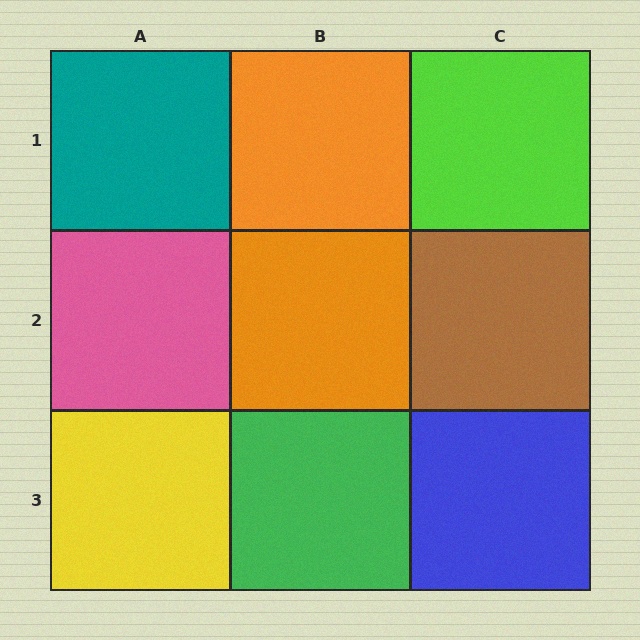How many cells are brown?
1 cell is brown.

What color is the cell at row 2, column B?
Orange.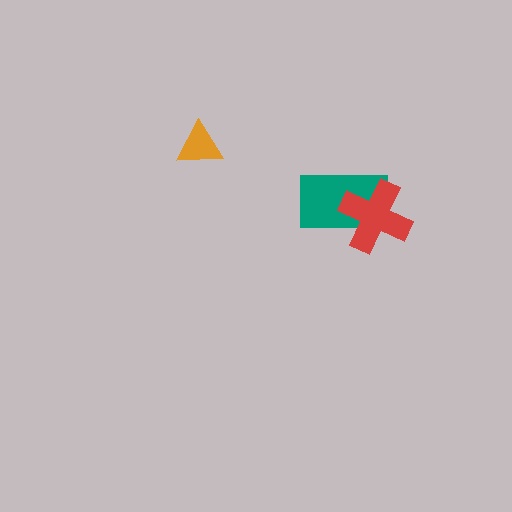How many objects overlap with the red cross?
1 object overlaps with the red cross.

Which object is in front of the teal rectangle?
The red cross is in front of the teal rectangle.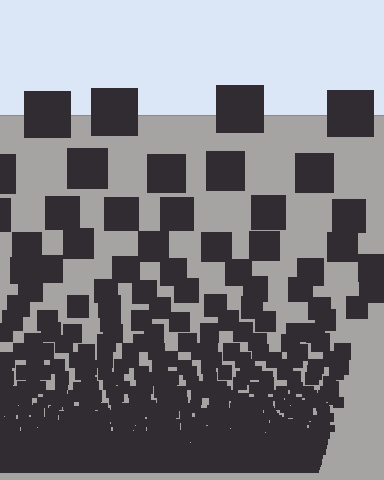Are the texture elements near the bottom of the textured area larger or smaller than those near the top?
Smaller. The gradient is inverted — elements near the bottom are smaller and denser.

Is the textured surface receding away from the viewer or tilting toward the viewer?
The surface appears to tilt toward the viewer. Texture elements get larger and sparser toward the top.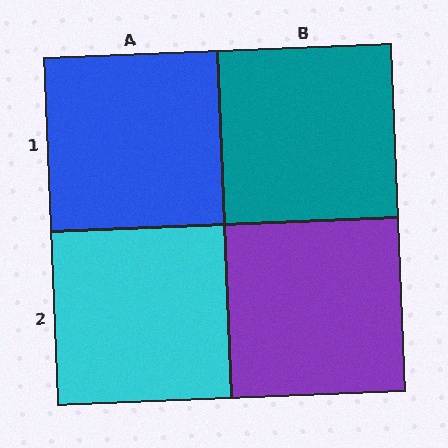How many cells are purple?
1 cell is purple.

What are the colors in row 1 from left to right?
Blue, teal.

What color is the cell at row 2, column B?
Purple.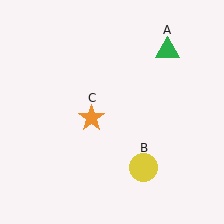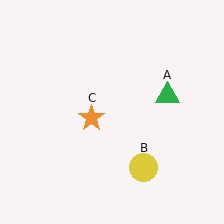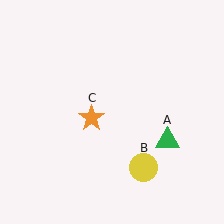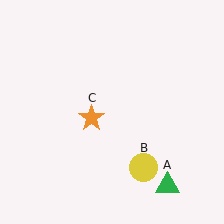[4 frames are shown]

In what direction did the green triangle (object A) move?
The green triangle (object A) moved down.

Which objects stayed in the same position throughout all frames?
Yellow circle (object B) and orange star (object C) remained stationary.